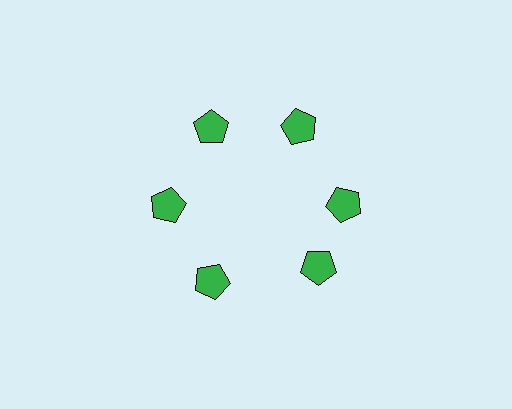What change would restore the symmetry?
The symmetry would be restored by rotating it back into even spacing with its neighbors so that all 6 pentagons sit at equal angles and equal distance from the center.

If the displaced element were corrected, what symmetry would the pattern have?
It would have 6-fold rotational symmetry — the pattern would map onto itself every 60 degrees.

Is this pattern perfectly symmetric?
No. The 6 green pentagons are arranged in a ring, but one element near the 5 o'clock position is rotated out of alignment along the ring, breaking the 6-fold rotational symmetry.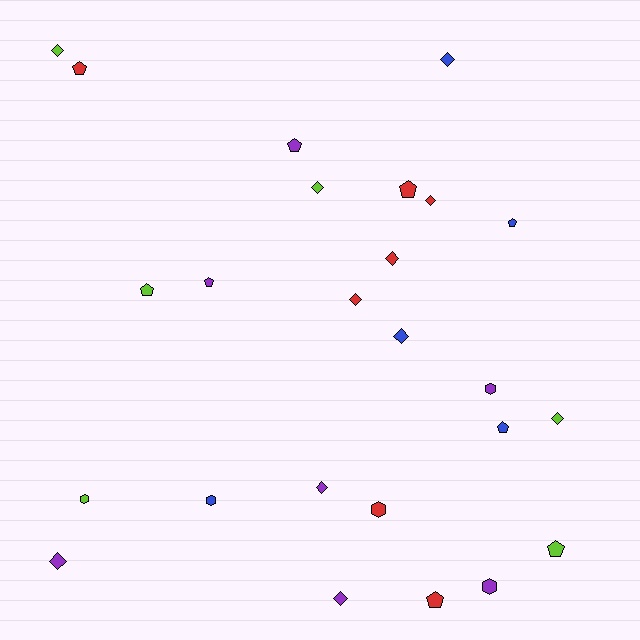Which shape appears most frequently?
Diamond, with 11 objects.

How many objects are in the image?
There are 25 objects.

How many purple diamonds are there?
There are 3 purple diamonds.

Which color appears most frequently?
Purple, with 7 objects.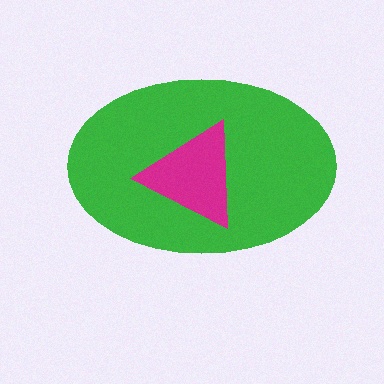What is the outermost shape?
The green ellipse.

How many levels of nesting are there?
2.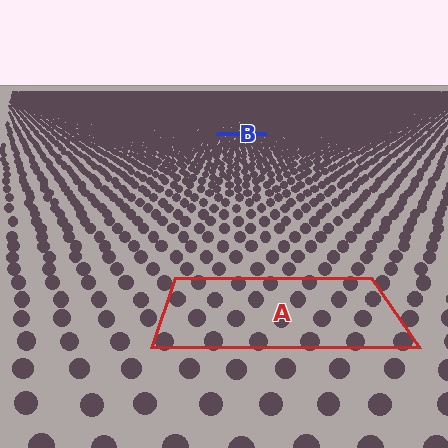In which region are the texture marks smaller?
The texture marks are smaller in region B, because it is farther away.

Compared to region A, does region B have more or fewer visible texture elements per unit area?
Region B has more texture elements per unit area — they are packed more densely because it is farther away.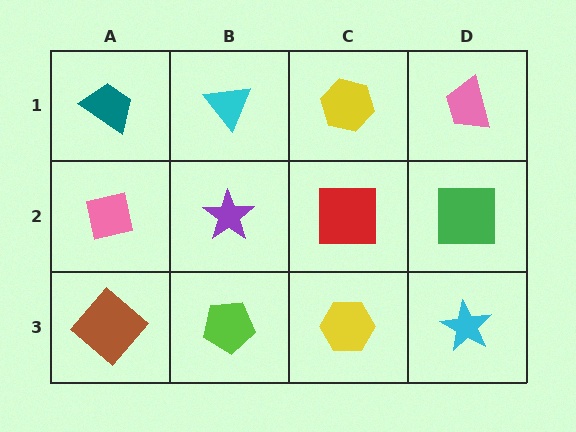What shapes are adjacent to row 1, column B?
A purple star (row 2, column B), a teal trapezoid (row 1, column A), a yellow hexagon (row 1, column C).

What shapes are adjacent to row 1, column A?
A pink square (row 2, column A), a cyan triangle (row 1, column B).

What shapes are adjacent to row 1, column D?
A green square (row 2, column D), a yellow hexagon (row 1, column C).